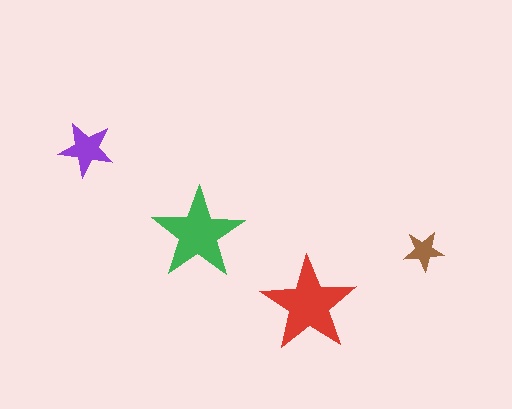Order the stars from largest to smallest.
the red one, the green one, the purple one, the brown one.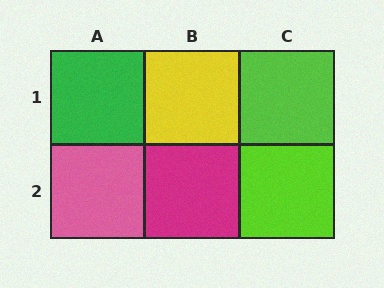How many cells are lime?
2 cells are lime.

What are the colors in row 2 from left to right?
Pink, magenta, lime.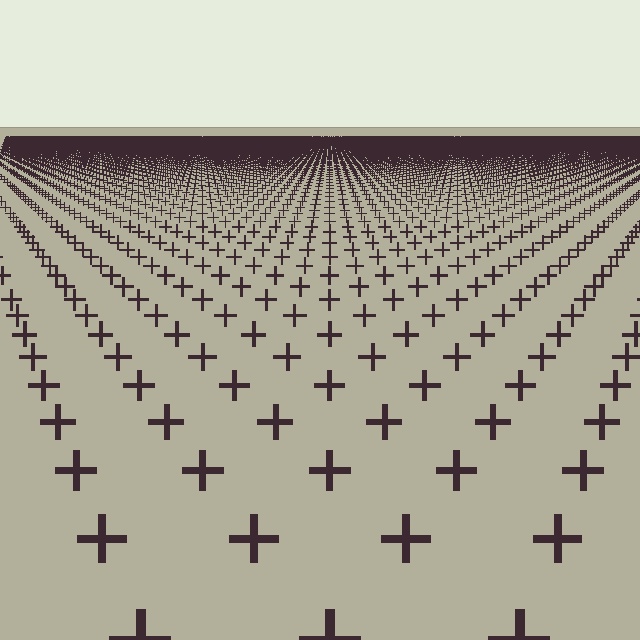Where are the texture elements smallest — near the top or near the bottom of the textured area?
Near the top.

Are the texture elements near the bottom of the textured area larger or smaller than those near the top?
Larger. Near the bottom, elements are closer to the viewer and appear at a bigger on-screen size.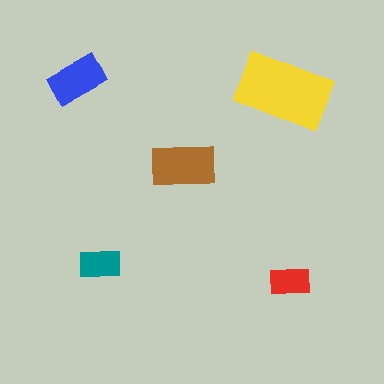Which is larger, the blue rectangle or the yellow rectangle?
The yellow one.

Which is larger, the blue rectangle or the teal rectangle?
The blue one.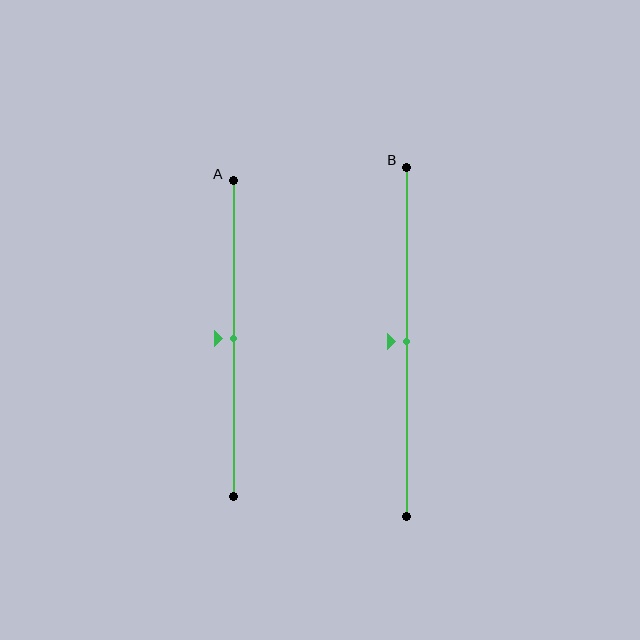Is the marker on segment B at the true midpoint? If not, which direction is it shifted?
Yes, the marker on segment B is at the true midpoint.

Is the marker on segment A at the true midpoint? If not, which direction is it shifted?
Yes, the marker on segment A is at the true midpoint.